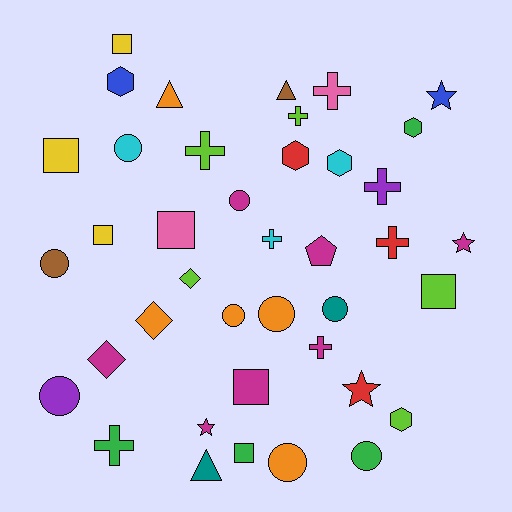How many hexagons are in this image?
There are 5 hexagons.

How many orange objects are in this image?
There are 5 orange objects.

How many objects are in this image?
There are 40 objects.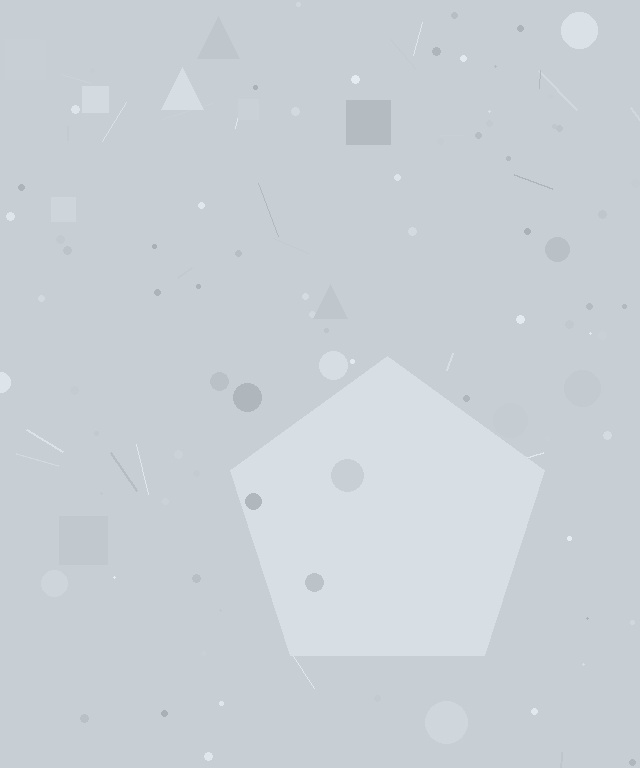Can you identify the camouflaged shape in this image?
The camouflaged shape is a pentagon.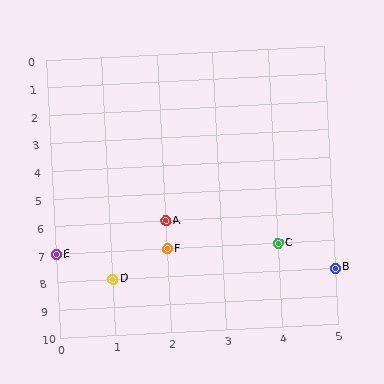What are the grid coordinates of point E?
Point E is at grid coordinates (0, 7).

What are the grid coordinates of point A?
Point A is at grid coordinates (2, 6).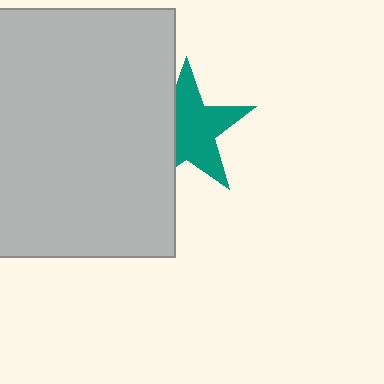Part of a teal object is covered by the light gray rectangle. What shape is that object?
It is a star.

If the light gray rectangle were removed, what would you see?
You would see the complete teal star.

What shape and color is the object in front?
The object in front is a light gray rectangle.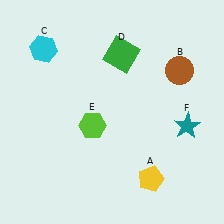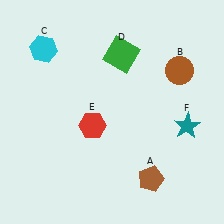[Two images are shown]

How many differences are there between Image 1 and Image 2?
There are 2 differences between the two images.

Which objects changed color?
A changed from yellow to brown. E changed from lime to red.